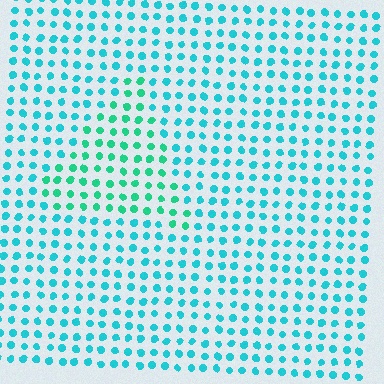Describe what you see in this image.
The image is filled with small cyan elements in a uniform arrangement. A triangle-shaped region is visible where the elements are tinted to a slightly different hue, forming a subtle color boundary.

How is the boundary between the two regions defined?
The boundary is defined purely by a slight shift in hue (about 28 degrees). Spacing, size, and orientation are identical on both sides.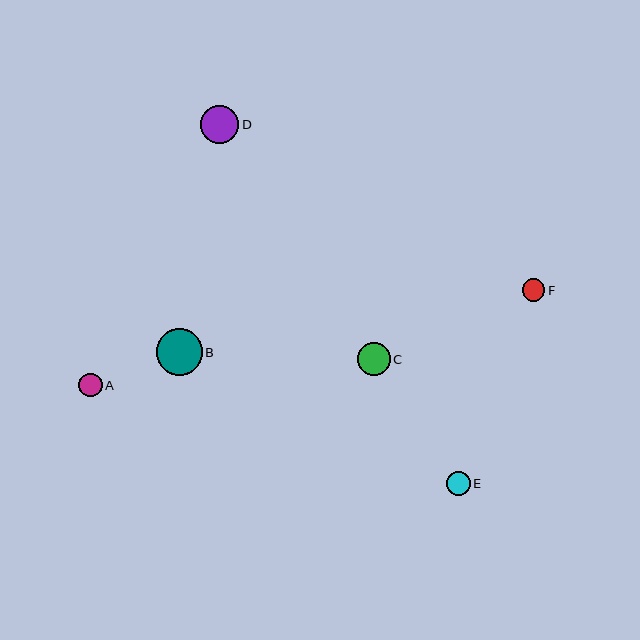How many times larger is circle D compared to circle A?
Circle D is approximately 1.6 times the size of circle A.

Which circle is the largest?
Circle B is the largest with a size of approximately 46 pixels.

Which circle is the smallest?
Circle F is the smallest with a size of approximately 22 pixels.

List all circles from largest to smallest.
From largest to smallest: B, D, C, E, A, F.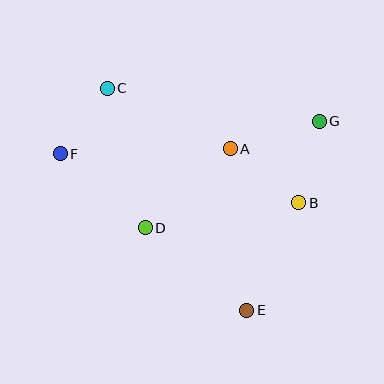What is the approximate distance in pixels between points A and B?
The distance between A and B is approximately 87 pixels.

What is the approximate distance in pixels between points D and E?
The distance between D and E is approximately 131 pixels.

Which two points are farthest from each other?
Points C and E are farthest from each other.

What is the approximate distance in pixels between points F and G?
The distance between F and G is approximately 261 pixels.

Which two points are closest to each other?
Points C and F are closest to each other.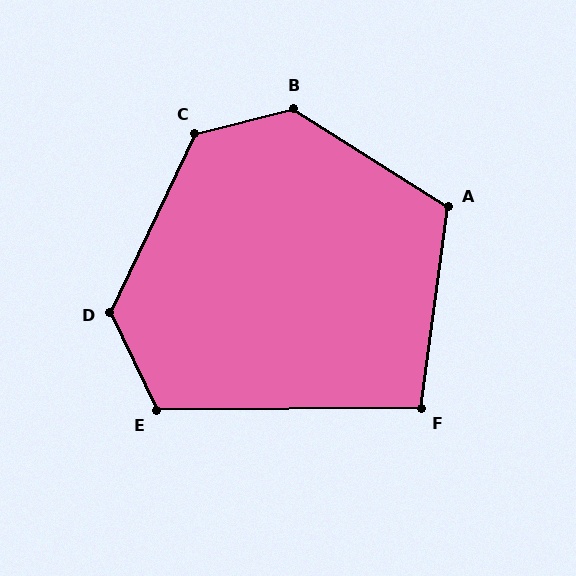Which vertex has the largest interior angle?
B, at approximately 133 degrees.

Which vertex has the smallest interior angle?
F, at approximately 98 degrees.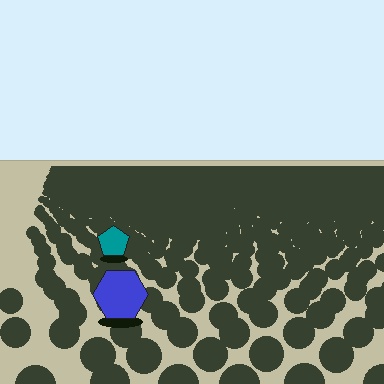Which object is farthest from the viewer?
The teal pentagon is farthest from the viewer. It appears smaller and the ground texture around it is denser.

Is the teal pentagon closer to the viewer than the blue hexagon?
No. The blue hexagon is closer — you can tell from the texture gradient: the ground texture is coarser near it.